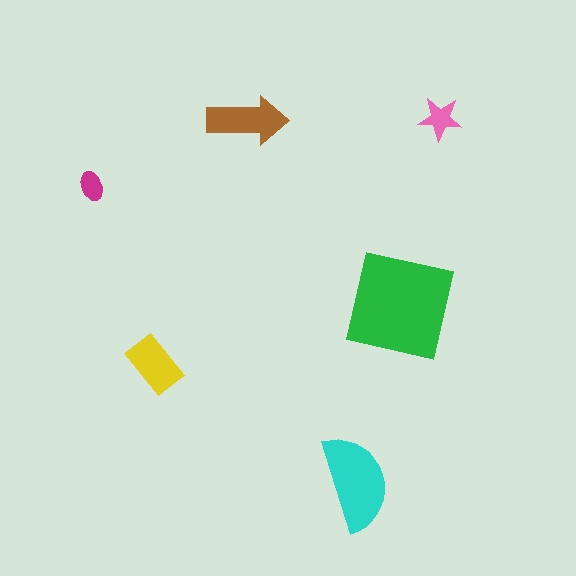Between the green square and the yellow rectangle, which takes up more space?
The green square.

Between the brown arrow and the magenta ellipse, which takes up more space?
The brown arrow.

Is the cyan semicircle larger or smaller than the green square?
Smaller.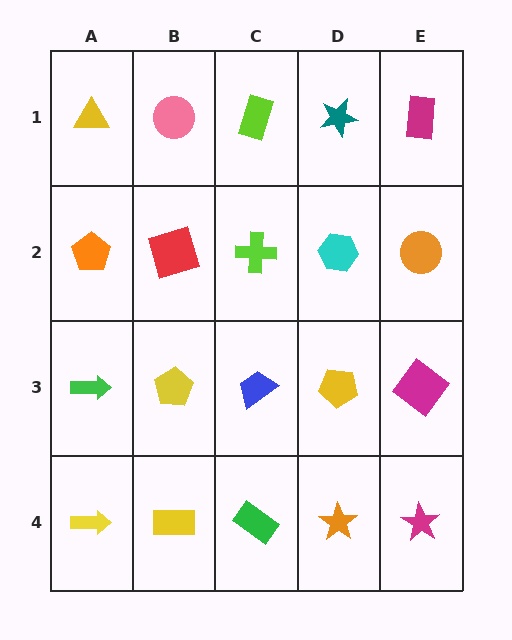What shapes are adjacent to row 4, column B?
A yellow pentagon (row 3, column B), a yellow arrow (row 4, column A), a green rectangle (row 4, column C).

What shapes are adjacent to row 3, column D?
A cyan hexagon (row 2, column D), an orange star (row 4, column D), a blue trapezoid (row 3, column C), a magenta diamond (row 3, column E).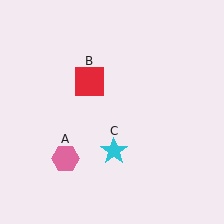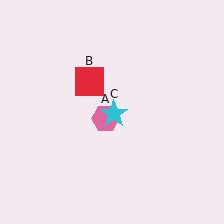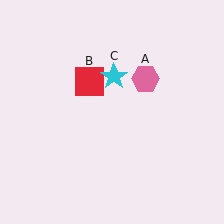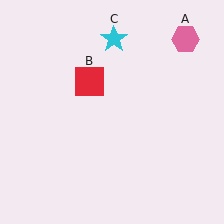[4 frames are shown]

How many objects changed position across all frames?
2 objects changed position: pink hexagon (object A), cyan star (object C).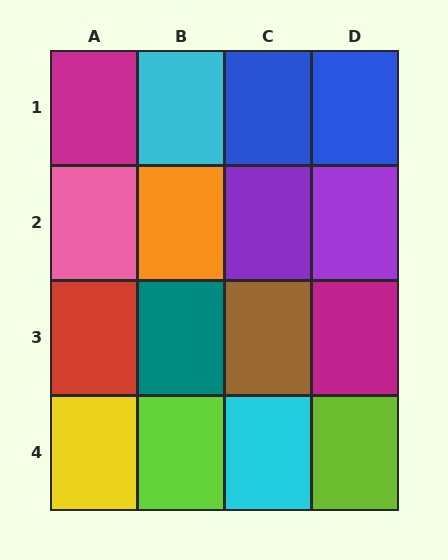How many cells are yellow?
1 cell is yellow.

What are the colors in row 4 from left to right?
Yellow, lime, cyan, lime.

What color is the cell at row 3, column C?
Brown.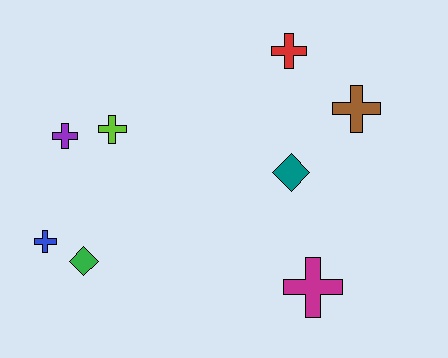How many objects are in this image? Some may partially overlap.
There are 8 objects.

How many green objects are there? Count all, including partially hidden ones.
There is 1 green object.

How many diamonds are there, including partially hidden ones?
There are 2 diamonds.